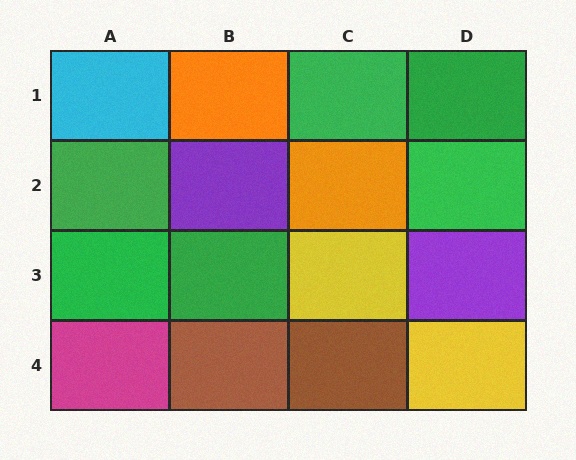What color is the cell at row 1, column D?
Green.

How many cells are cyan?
1 cell is cyan.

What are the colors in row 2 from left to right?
Green, purple, orange, green.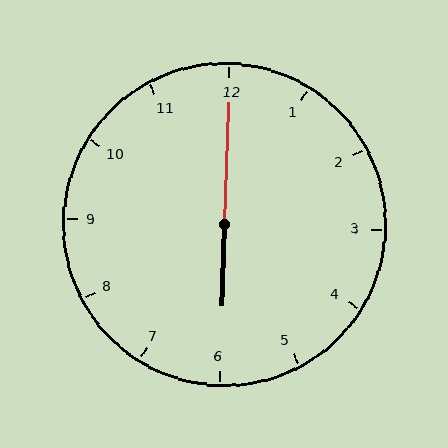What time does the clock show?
6:00.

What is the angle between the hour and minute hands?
Approximately 180 degrees.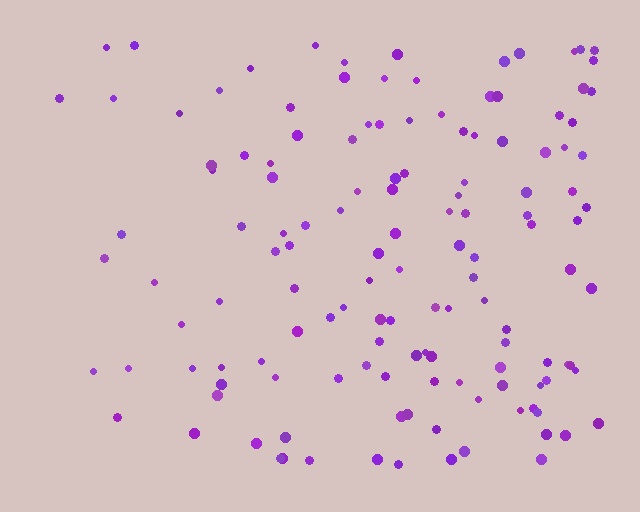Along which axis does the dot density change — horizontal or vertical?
Horizontal.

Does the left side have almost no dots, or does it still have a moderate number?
Still a moderate number, just noticeably fewer than the right.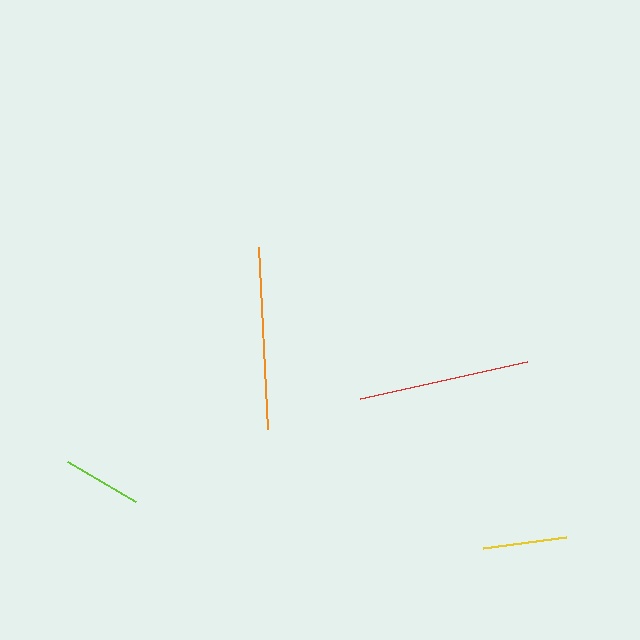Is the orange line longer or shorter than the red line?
The orange line is longer than the red line.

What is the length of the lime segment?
The lime segment is approximately 78 pixels long.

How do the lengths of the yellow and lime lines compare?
The yellow and lime lines are approximately the same length.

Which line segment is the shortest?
The lime line is the shortest at approximately 78 pixels.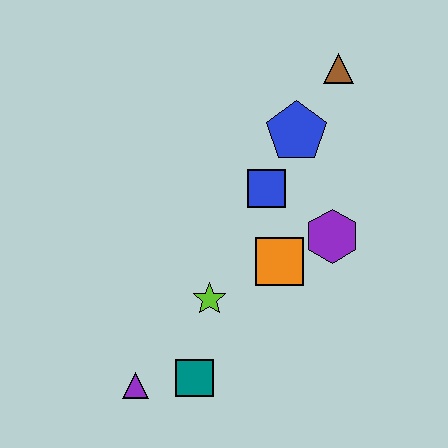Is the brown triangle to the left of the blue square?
No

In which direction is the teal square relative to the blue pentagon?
The teal square is below the blue pentagon.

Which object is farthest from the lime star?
The brown triangle is farthest from the lime star.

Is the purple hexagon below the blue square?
Yes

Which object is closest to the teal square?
The purple triangle is closest to the teal square.